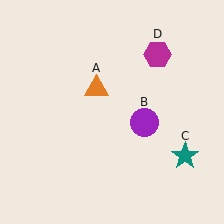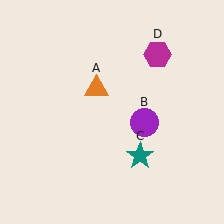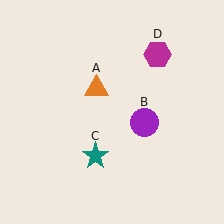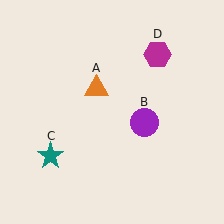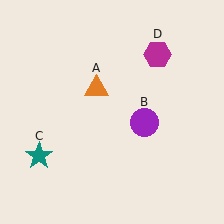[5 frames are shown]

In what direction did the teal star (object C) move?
The teal star (object C) moved left.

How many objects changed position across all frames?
1 object changed position: teal star (object C).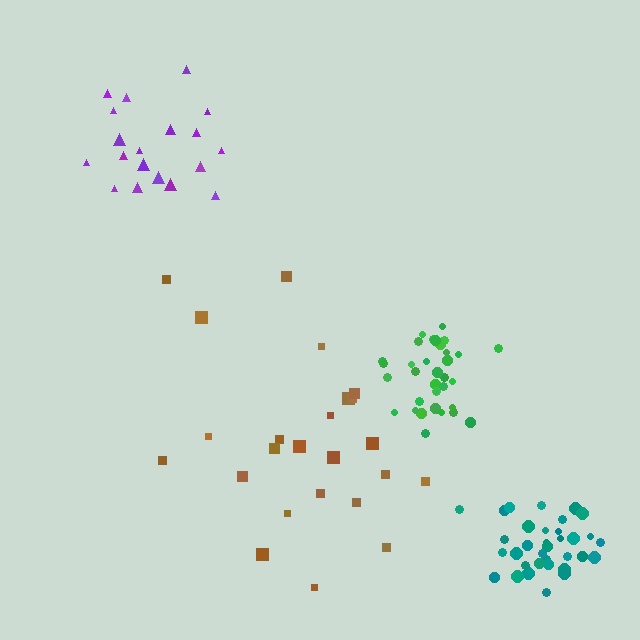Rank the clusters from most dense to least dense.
teal, green, purple, brown.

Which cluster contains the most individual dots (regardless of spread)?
Green (35).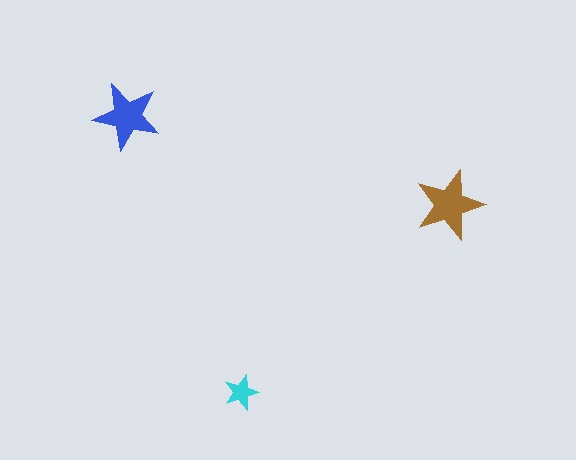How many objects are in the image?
There are 3 objects in the image.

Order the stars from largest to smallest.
the brown one, the blue one, the cyan one.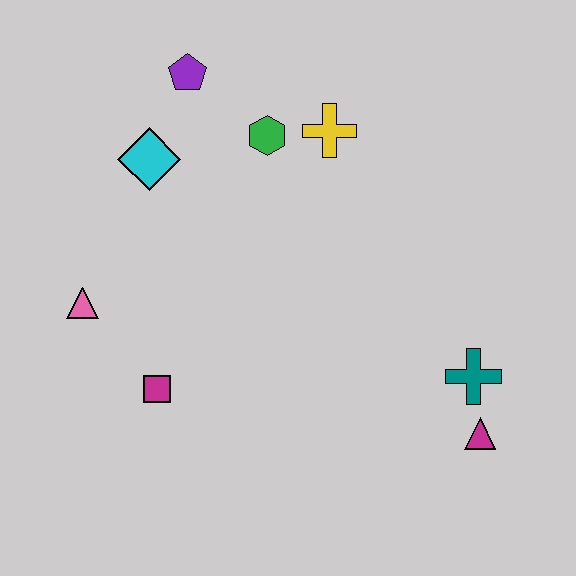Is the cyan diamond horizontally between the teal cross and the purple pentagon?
No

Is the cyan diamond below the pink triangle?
No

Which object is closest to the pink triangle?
The magenta square is closest to the pink triangle.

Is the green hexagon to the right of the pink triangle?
Yes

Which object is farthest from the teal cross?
The purple pentagon is farthest from the teal cross.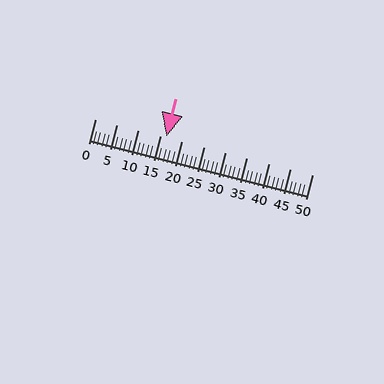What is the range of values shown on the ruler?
The ruler shows values from 0 to 50.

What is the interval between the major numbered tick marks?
The major tick marks are spaced 5 units apart.